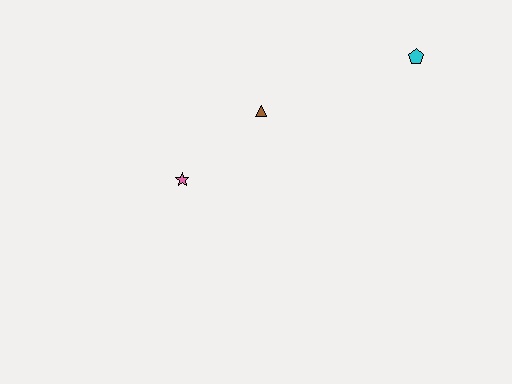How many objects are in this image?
There are 3 objects.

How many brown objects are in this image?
There is 1 brown object.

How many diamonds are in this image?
There are no diamonds.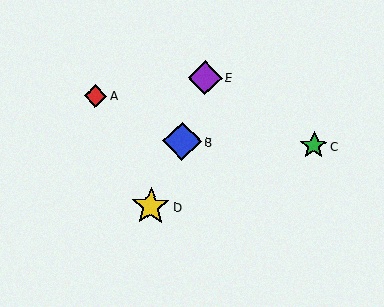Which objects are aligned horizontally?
Objects B, C are aligned horizontally.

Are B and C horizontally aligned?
Yes, both are at y≈141.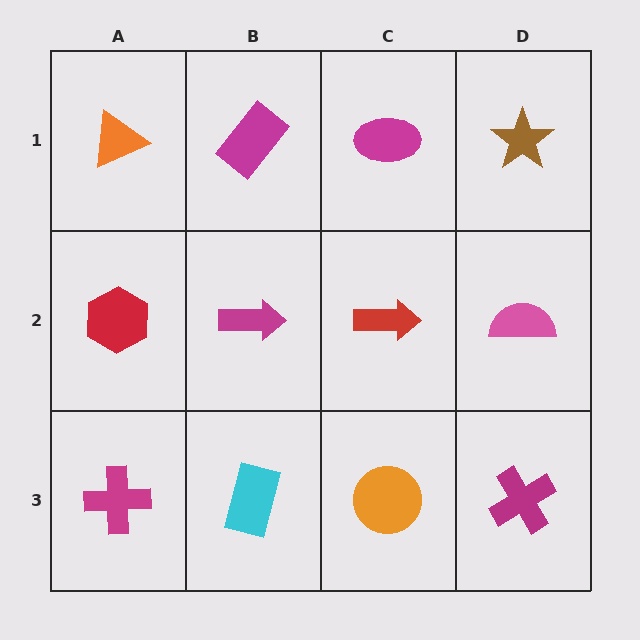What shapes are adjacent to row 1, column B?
A magenta arrow (row 2, column B), an orange triangle (row 1, column A), a magenta ellipse (row 1, column C).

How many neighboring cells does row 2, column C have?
4.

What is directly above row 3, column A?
A red hexagon.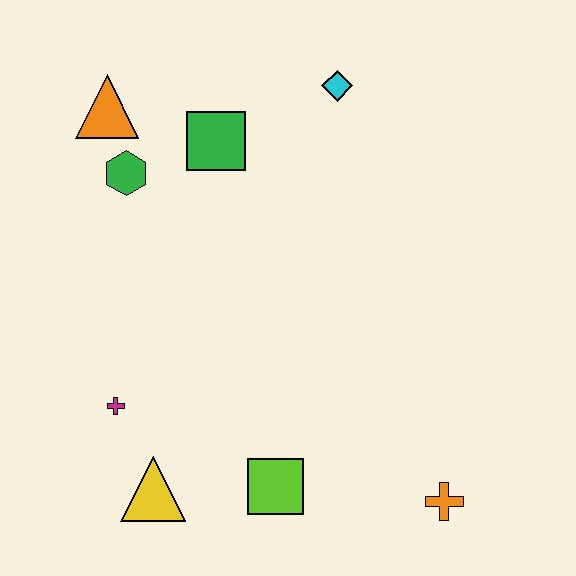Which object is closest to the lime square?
The yellow triangle is closest to the lime square.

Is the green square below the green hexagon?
No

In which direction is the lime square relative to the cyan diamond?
The lime square is below the cyan diamond.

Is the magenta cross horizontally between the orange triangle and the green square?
Yes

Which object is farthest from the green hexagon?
The orange cross is farthest from the green hexagon.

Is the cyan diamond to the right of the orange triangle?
Yes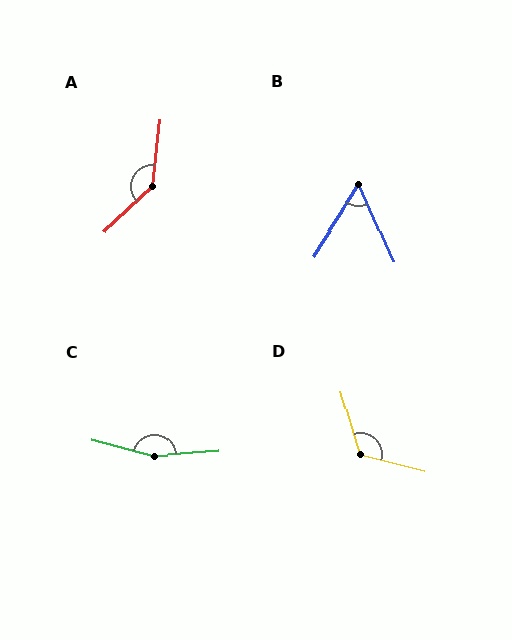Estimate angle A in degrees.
Approximately 139 degrees.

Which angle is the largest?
C, at approximately 162 degrees.